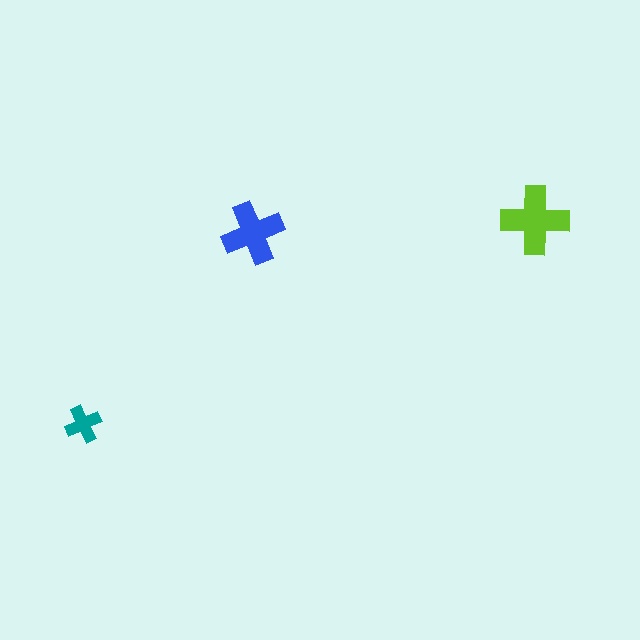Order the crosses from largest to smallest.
the lime one, the blue one, the teal one.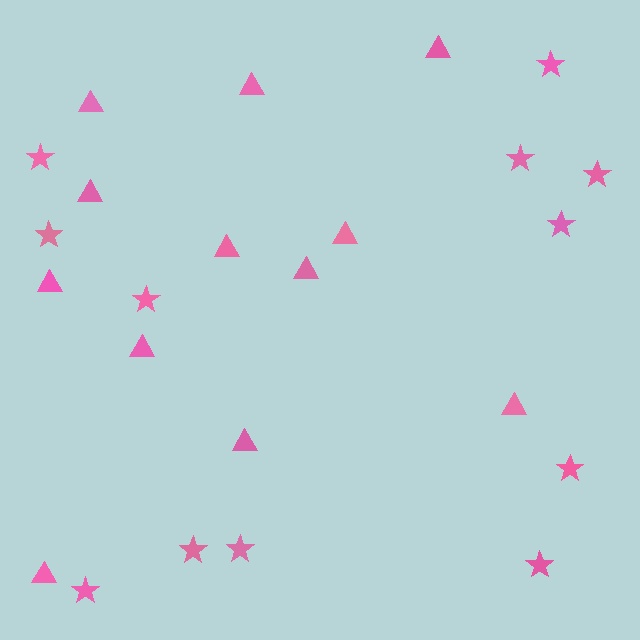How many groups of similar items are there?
There are 2 groups: one group of stars (12) and one group of triangles (12).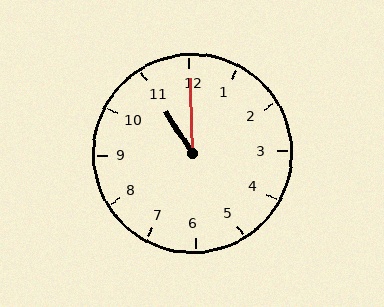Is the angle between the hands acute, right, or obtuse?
It is acute.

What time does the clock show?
11:00.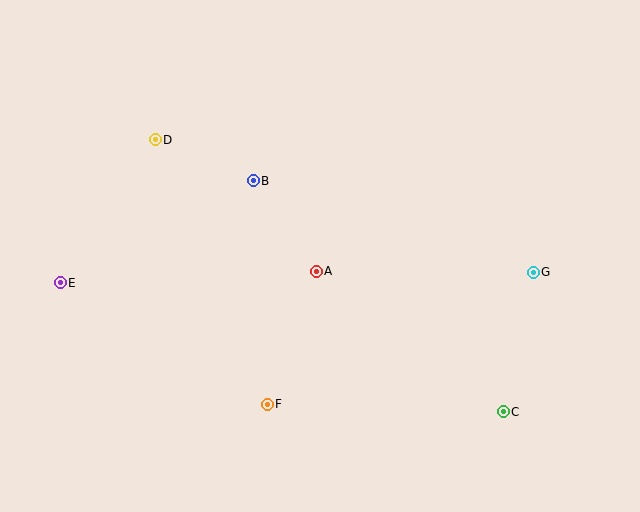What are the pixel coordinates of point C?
Point C is at (503, 412).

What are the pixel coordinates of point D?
Point D is at (155, 140).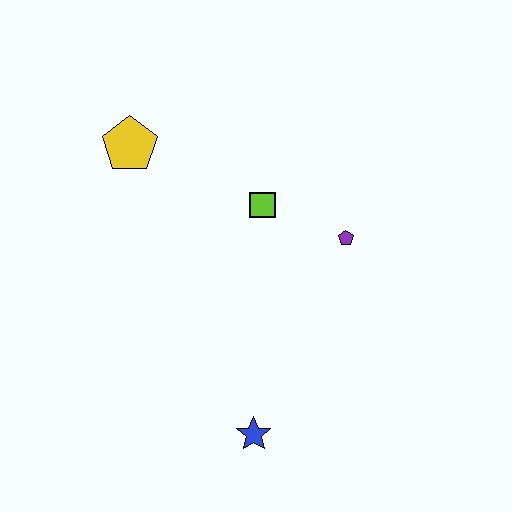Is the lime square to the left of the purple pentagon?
Yes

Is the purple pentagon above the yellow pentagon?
No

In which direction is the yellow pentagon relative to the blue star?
The yellow pentagon is above the blue star.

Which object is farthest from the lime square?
The blue star is farthest from the lime square.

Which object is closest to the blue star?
The purple pentagon is closest to the blue star.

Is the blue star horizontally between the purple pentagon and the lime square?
No